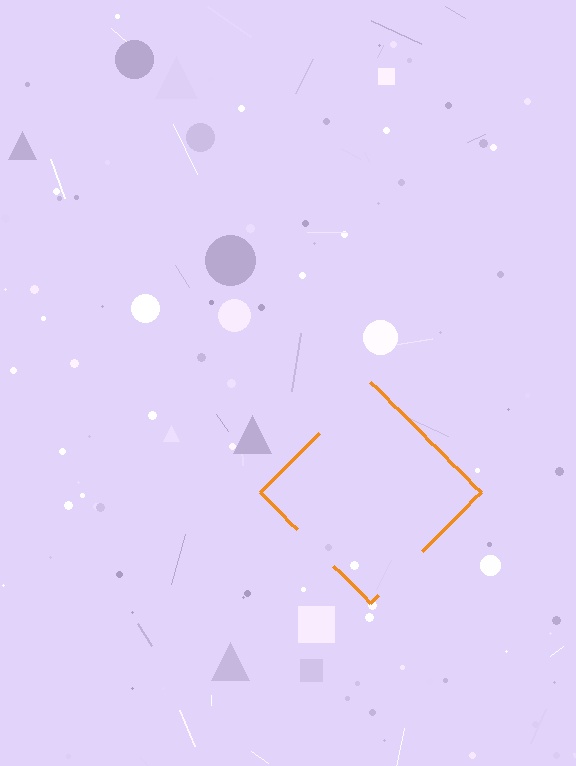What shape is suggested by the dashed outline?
The dashed outline suggests a diamond.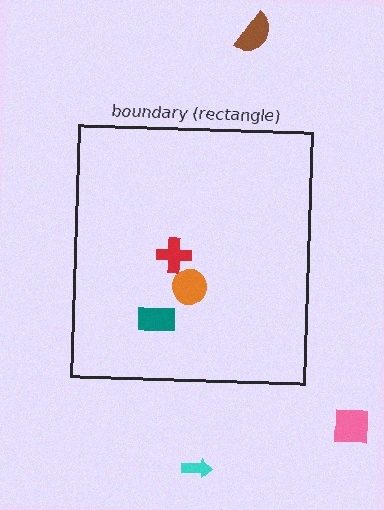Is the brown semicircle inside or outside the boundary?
Outside.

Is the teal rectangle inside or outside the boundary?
Inside.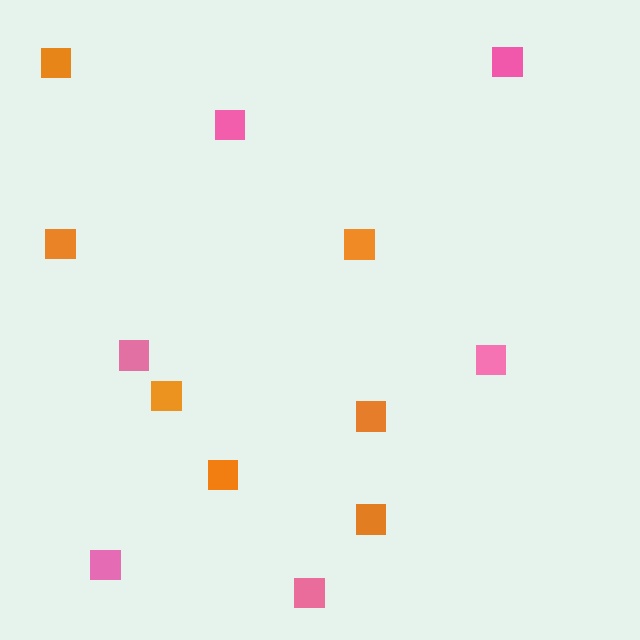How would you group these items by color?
There are 2 groups: one group of pink squares (6) and one group of orange squares (7).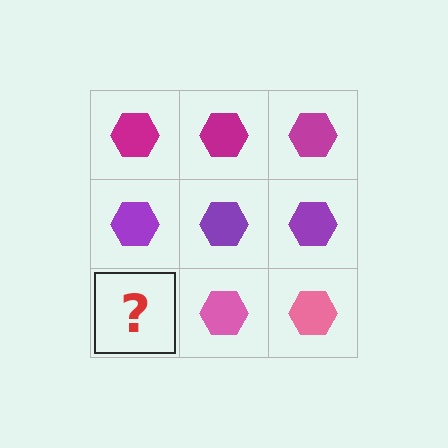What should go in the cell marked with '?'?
The missing cell should contain a pink hexagon.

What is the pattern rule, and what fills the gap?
The rule is that each row has a consistent color. The gap should be filled with a pink hexagon.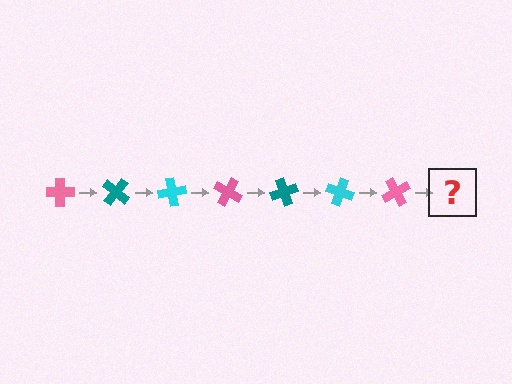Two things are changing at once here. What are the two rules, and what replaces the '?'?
The two rules are that it rotates 40 degrees each step and the color cycles through pink, teal, and cyan. The '?' should be a teal cross, rotated 280 degrees from the start.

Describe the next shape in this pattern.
It should be a teal cross, rotated 280 degrees from the start.